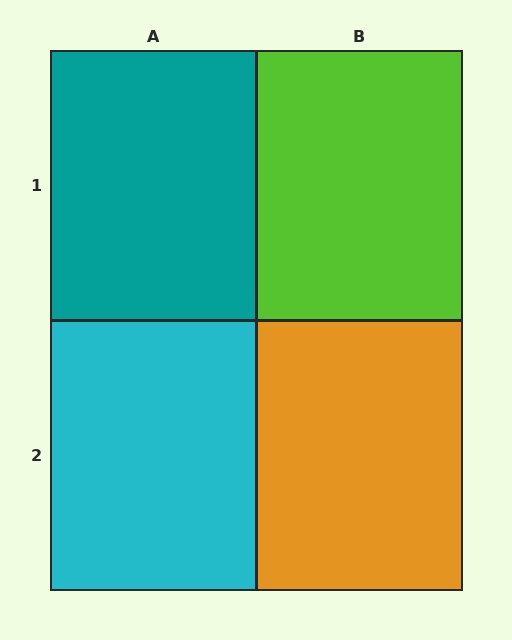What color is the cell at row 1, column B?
Lime.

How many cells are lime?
1 cell is lime.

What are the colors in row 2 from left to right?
Cyan, orange.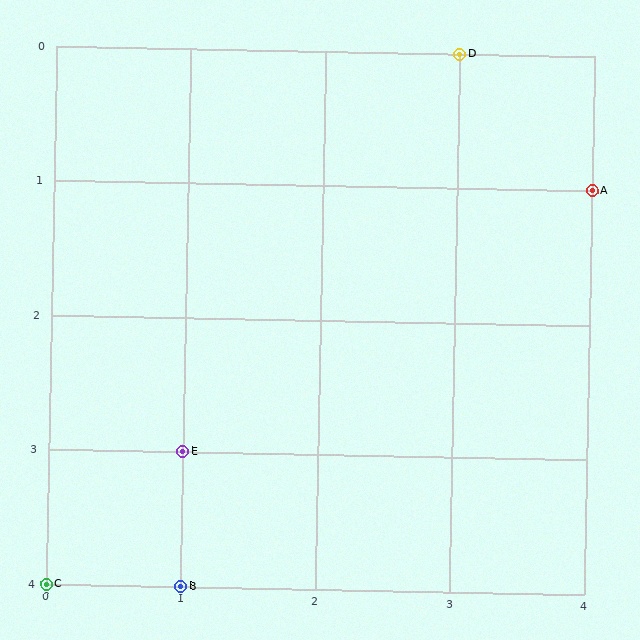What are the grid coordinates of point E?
Point E is at grid coordinates (1, 3).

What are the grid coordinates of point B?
Point B is at grid coordinates (1, 4).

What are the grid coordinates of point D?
Point D is at grid coordinates (3, 0).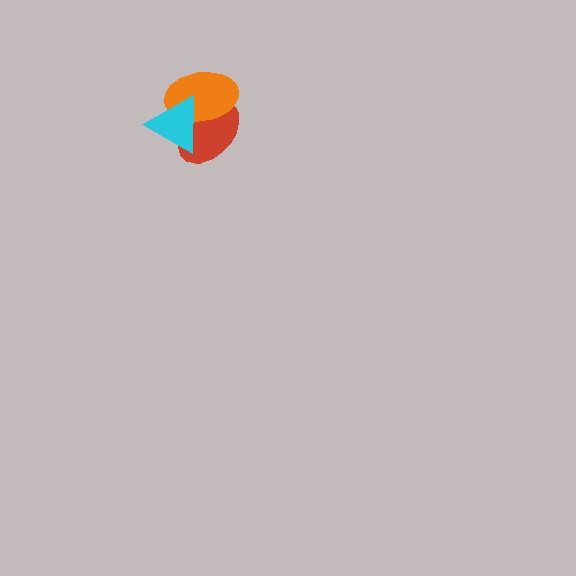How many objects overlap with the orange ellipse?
2 objects overlap with the orange ellipse.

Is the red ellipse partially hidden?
Yes, it is partially covered by another shape.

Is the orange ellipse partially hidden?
Yes, it is partially covered by another shape.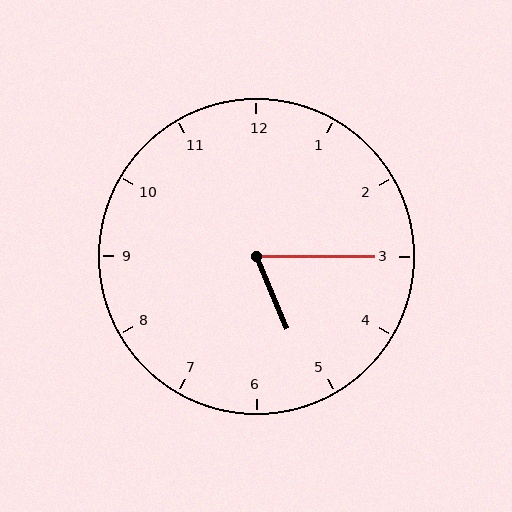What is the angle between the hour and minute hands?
Approximately 68 degrees.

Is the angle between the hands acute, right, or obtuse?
It is acute.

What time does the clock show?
5:15.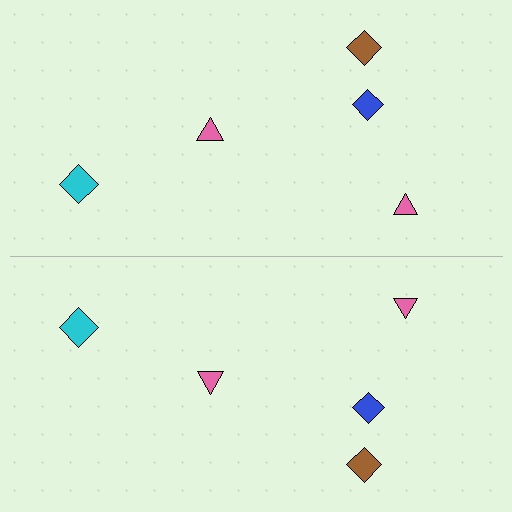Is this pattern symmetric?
Yes, this pattern has bilateral (reflection) symmetry.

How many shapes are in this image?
There are 10 shapes in this image.